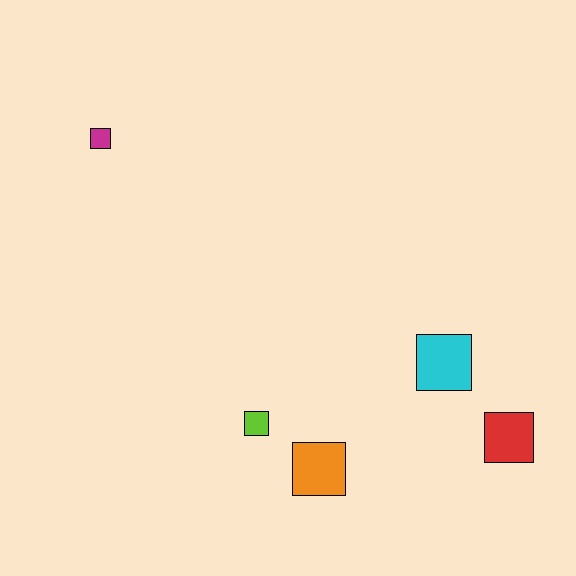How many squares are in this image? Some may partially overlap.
There are 5 squares.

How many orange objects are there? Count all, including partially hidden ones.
There is 1 orange object.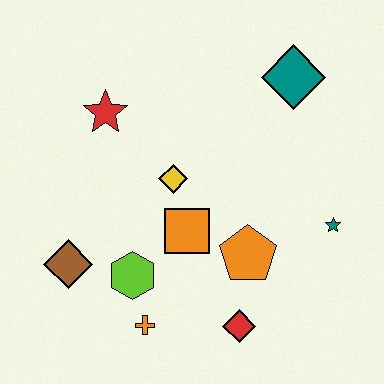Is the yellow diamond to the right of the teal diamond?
No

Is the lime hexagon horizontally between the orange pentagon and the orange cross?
No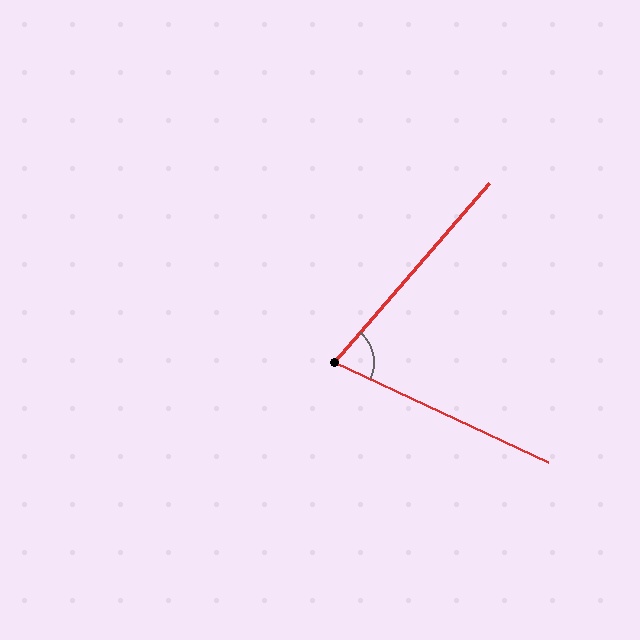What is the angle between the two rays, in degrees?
Approximately 74 degrees.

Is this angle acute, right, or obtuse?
It is acute.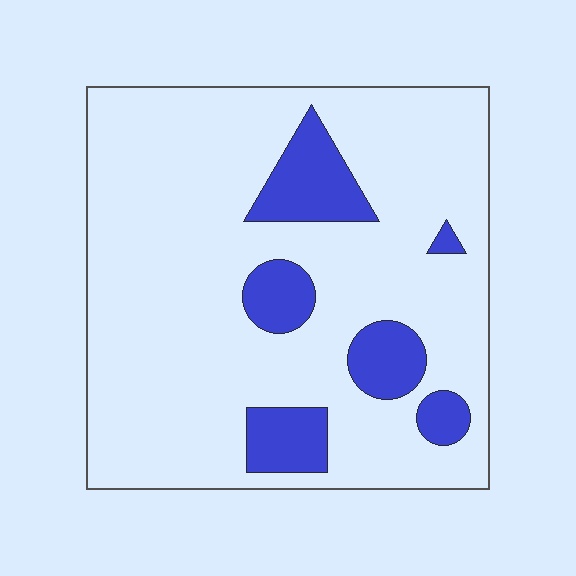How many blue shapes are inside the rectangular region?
6.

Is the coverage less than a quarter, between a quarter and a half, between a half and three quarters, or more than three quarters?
Less than a quarter.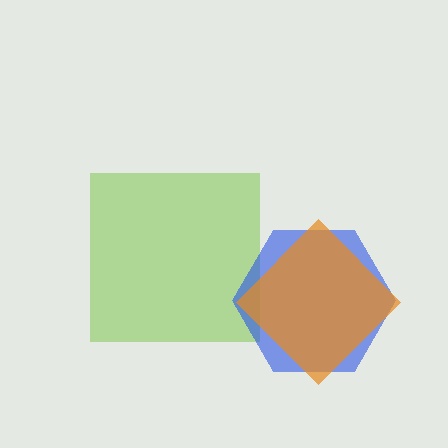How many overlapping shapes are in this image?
There are 3 overlapping shapes in the image.